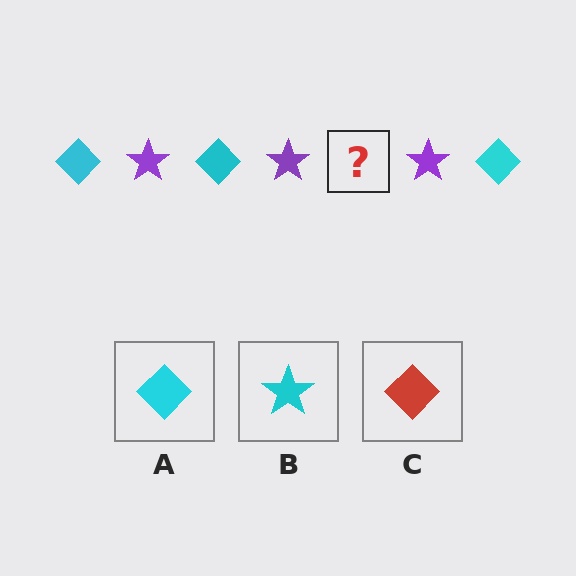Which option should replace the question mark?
Option A.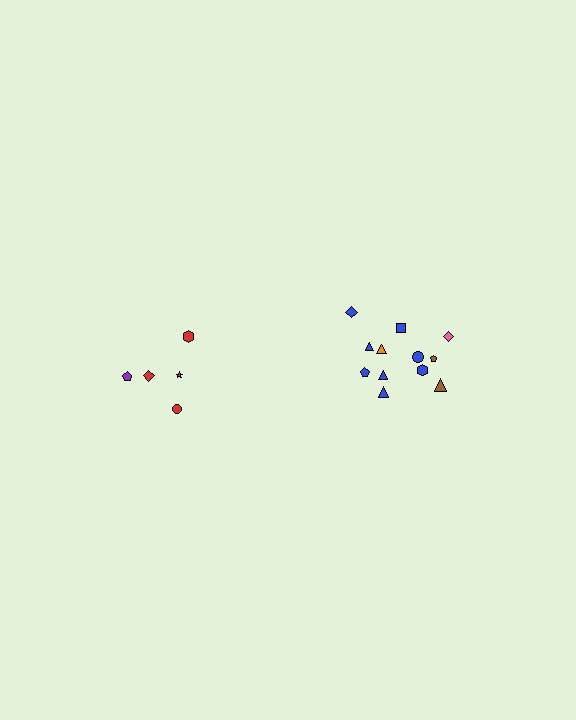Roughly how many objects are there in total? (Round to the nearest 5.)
Roughly 15 objects in total.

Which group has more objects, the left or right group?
The right group.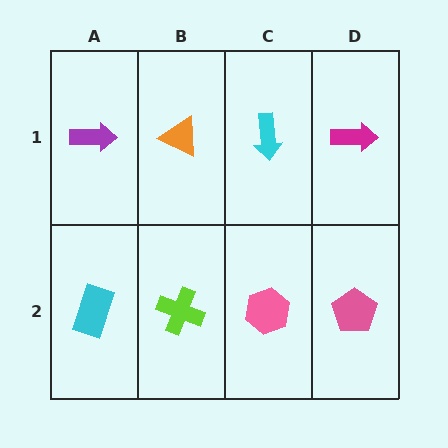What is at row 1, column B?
An orange triangle.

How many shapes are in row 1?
4 shapes.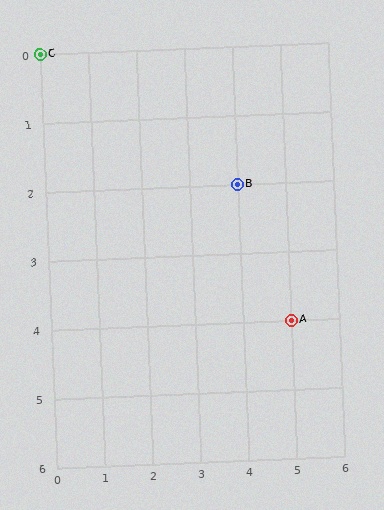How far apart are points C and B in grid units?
Points C and B are 4 columns and 2 rows apart (about 4.5 grid units diagonally).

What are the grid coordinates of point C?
Point C is at grid coordinates (0, 0).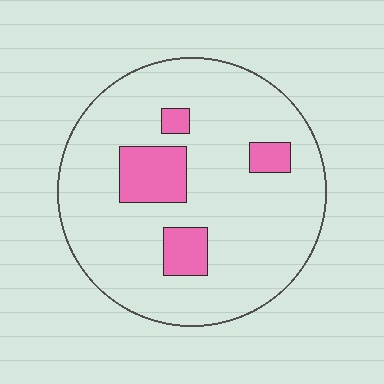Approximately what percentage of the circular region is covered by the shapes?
Approximately 15%.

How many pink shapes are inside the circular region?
4.